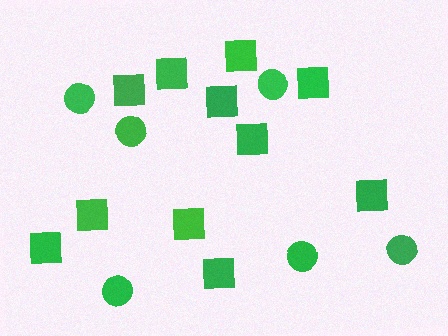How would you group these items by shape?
There are 2 groups: one group of circles (6) and one group of squares (11).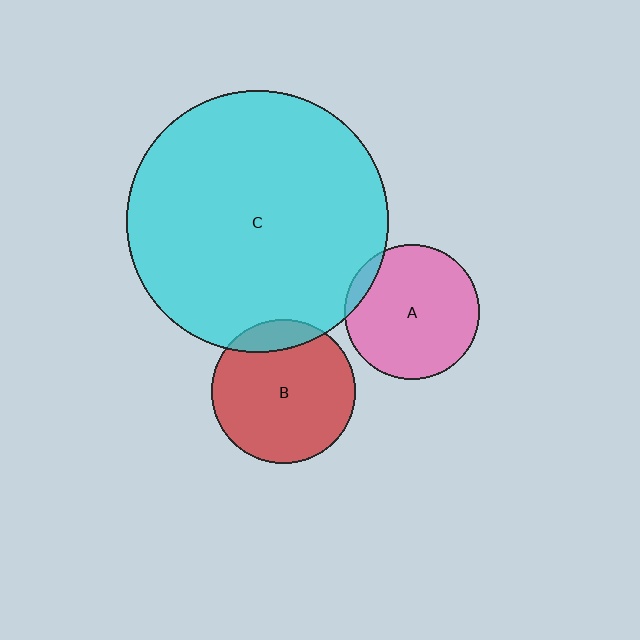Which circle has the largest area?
Circle C (cyan).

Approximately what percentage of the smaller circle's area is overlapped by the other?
Approximately 15%.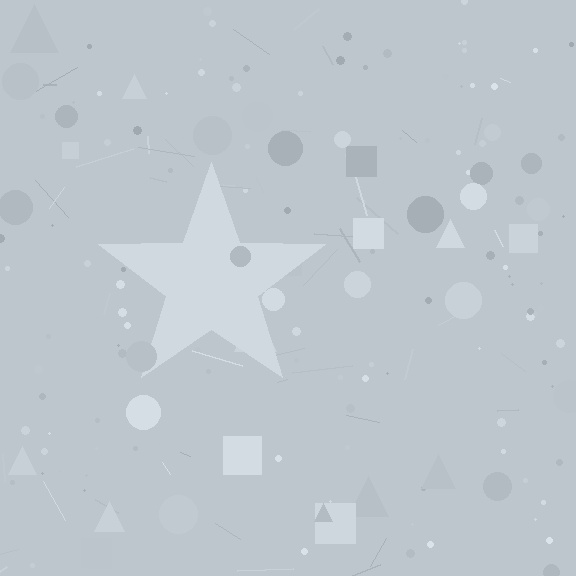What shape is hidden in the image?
A star is hidden in the image.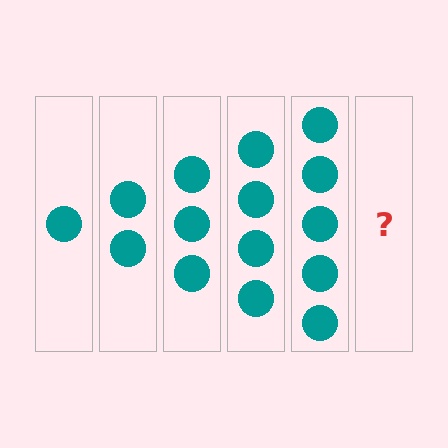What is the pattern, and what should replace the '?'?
The pattern is that each step adds one more circle. The '?' should be 6 circles.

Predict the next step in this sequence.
The next step is 6 circles.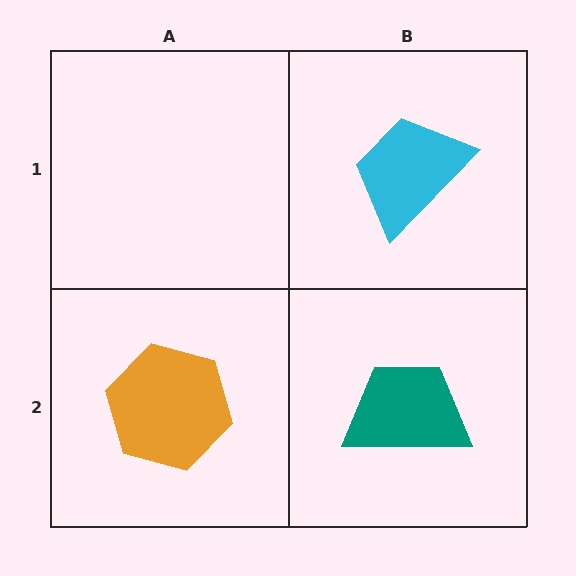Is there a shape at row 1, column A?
No, that cell is empty.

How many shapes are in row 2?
2 shapes.